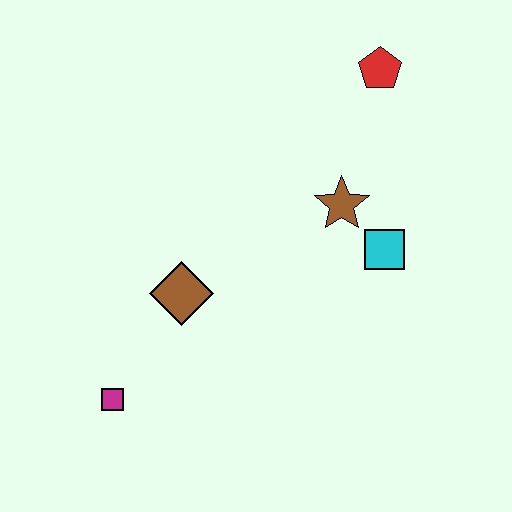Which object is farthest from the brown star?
The magenta square is farthest from the brown star.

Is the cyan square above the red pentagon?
No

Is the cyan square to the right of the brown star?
Yes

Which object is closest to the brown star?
The cyan square is closest to the brown star.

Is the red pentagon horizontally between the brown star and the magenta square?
No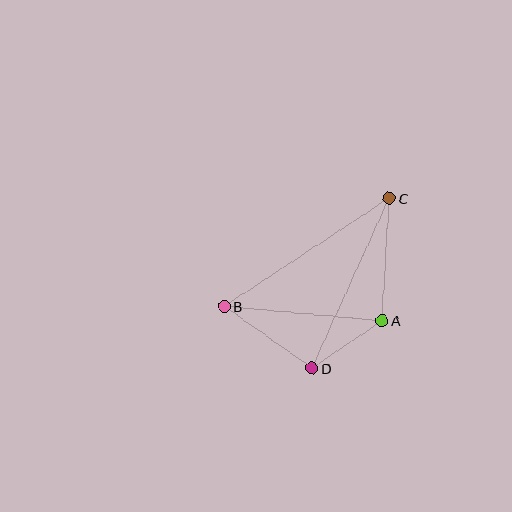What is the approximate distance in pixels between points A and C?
The distance between A and C is approximately 122 pixels.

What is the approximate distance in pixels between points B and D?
The distance between B and D is approximately 108 pixels.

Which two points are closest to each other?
Points A and D are closest to each other.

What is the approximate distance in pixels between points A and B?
The distance between A and B is approximately 159 pixels.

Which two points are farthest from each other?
Points B and C are farthest from each other.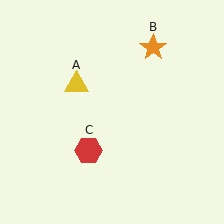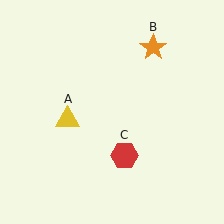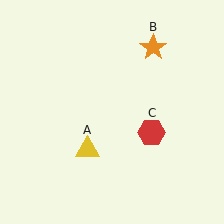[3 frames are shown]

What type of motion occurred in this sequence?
The yellow triangle (object A), red hexagon (object C) rotated counterclockwise around the center of the scene.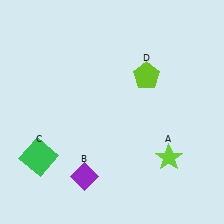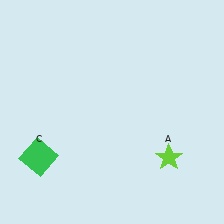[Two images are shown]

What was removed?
The lime pentagon (D), the purple diamond (B) were removed in Image 2.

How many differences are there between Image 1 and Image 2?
There are 2 differences between the two images.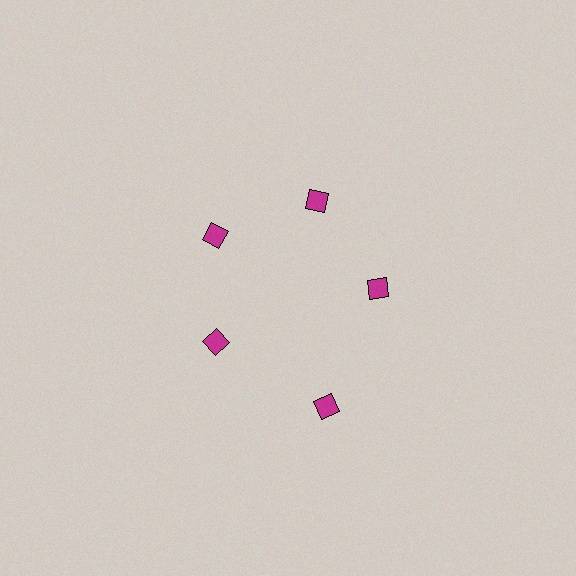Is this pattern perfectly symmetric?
No. The 5 magenta diamonds are arranged in a ring, but one element near the 5 o'clock position is pushed outward from the center, breaking the 5-fold rotational symmetry.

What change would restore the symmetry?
The symmetry would be restored by moving it inward, back onto the ring so that all 5 diamonds sit at equal angles and equal distance from the center.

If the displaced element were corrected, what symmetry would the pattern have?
It would have 5-fold rotational symmetry — the pattern would map onto itself every 72 degrees.